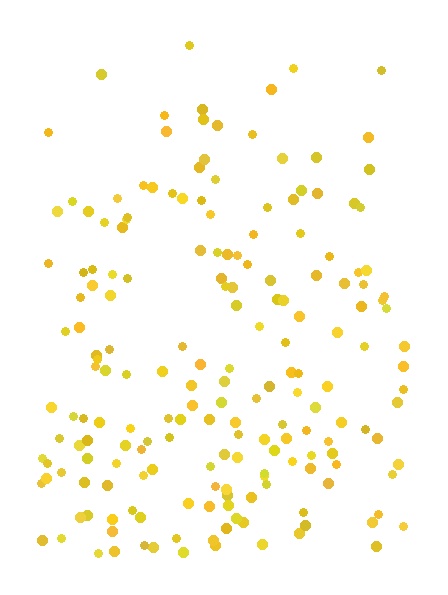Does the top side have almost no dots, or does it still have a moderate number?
Still a moderate number, just noticeably fewer than the bottom.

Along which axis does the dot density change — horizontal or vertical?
Vertical.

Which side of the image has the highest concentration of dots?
The bottom.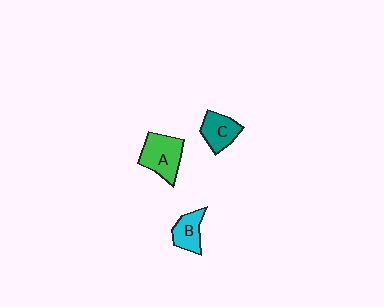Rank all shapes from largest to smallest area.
From largest to smallest: A (green), C (teal), B (cyan).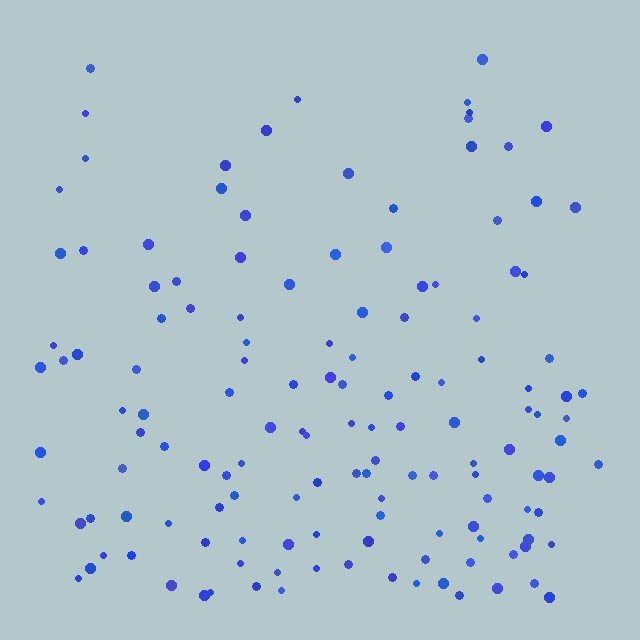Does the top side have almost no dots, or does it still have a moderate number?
Still a moderate number, just noticeably fewer than the bottom.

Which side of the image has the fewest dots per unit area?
The top.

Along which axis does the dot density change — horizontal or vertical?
Vertical.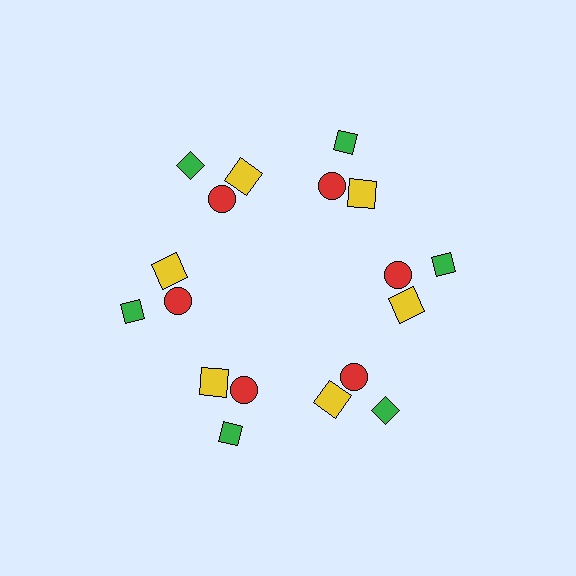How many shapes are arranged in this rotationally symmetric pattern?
There are 18 shapes, arranged in 6 groups of 3.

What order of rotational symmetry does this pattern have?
This pattern has 6-fold rotational symmetry.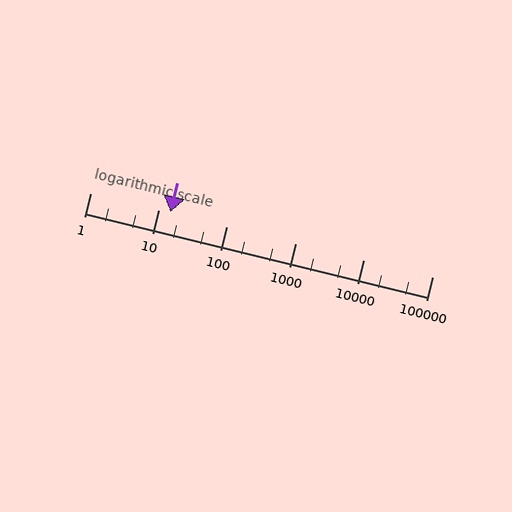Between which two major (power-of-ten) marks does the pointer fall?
The pointer is between 10 and 100.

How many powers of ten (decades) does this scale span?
The scale spans 5 decades, from 1 to 100000.